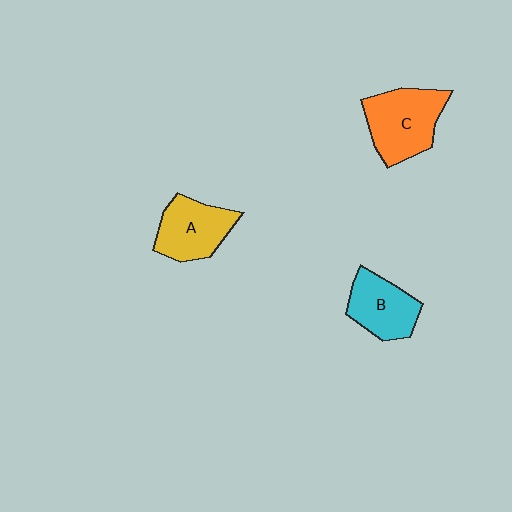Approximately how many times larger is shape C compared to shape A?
Approximately 1.2 times.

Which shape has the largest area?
Shape C (orange).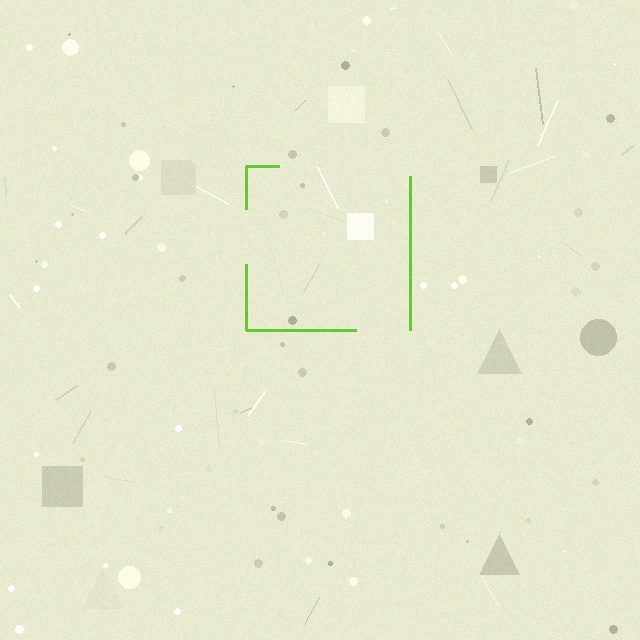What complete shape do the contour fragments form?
The contour fragments form a square.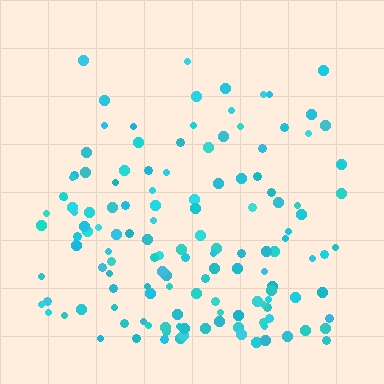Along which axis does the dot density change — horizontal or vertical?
Vertical.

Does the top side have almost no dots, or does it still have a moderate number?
Still a moderate number, just noticeably fewer than the bottom.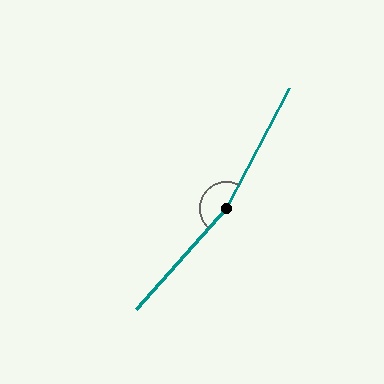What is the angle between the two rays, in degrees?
Approximately 166 degrees.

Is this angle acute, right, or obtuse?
It is obtuse.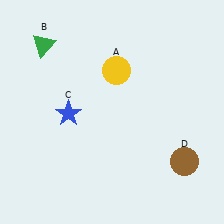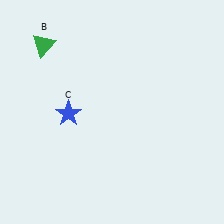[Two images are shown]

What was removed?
The brown circle (D), the yellow circle (A) were removed in Image 2.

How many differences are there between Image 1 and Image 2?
There are 2 differences between the two images.